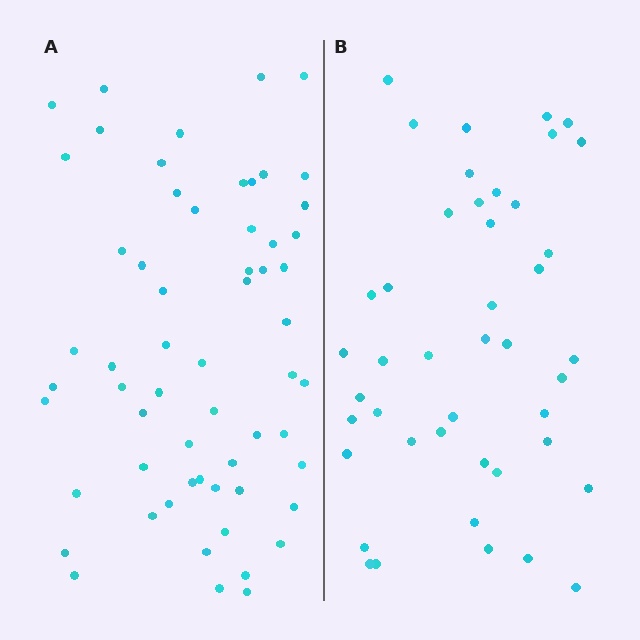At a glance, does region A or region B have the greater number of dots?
Region A (the left region) has more dots.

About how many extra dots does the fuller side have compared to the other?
Region A has approximately 15 more dots than region B.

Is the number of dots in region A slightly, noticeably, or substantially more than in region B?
Region A has noticeably more, but not dramatically so. The ratio is roughly 1.4 to 1.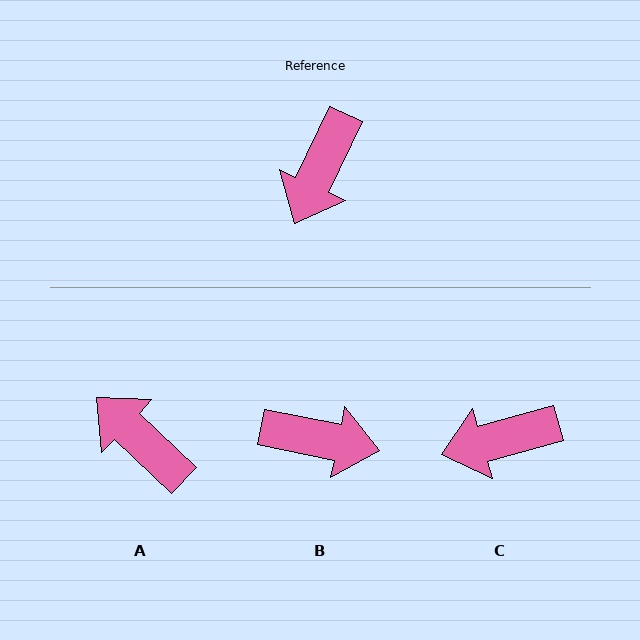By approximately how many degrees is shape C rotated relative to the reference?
Approximately 50 degrees clockwise.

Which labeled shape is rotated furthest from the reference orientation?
A, about 109 degrees away.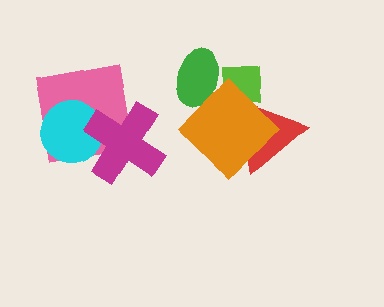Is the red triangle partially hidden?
Yes, it is partially covered by another shape.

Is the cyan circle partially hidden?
Yes, it is partially covered by another shape.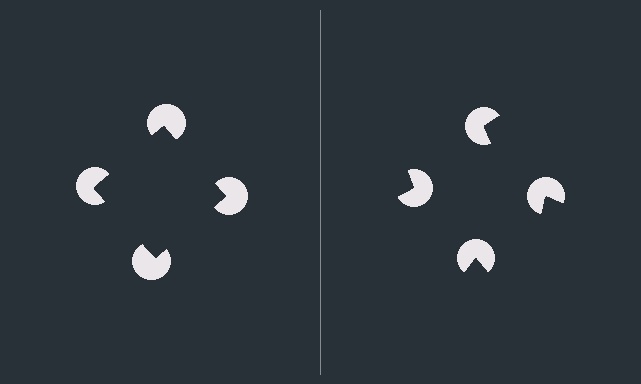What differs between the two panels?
The pac-man discs are positioned identically on both sides; only the wedge orientations differ. On the left they align to a square; on the right they are misaligned.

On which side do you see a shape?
An illusory square appears on the left side. On the right side the wedge cuts are rotated, so no coherent shape forms.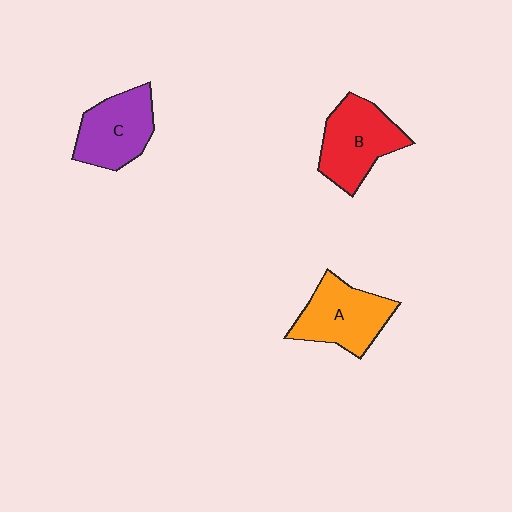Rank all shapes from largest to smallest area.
From largest to smallest: B (red), A (orange), C (purple).